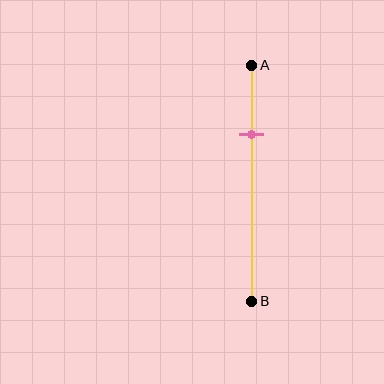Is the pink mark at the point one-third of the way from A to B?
No, the mark is at about 30% from A, not at the 33% one-third point.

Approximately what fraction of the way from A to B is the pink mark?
The pink mark is approximately 30% of the way from A to B.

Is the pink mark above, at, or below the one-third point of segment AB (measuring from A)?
The pink mark is above the one-third point of segment AB.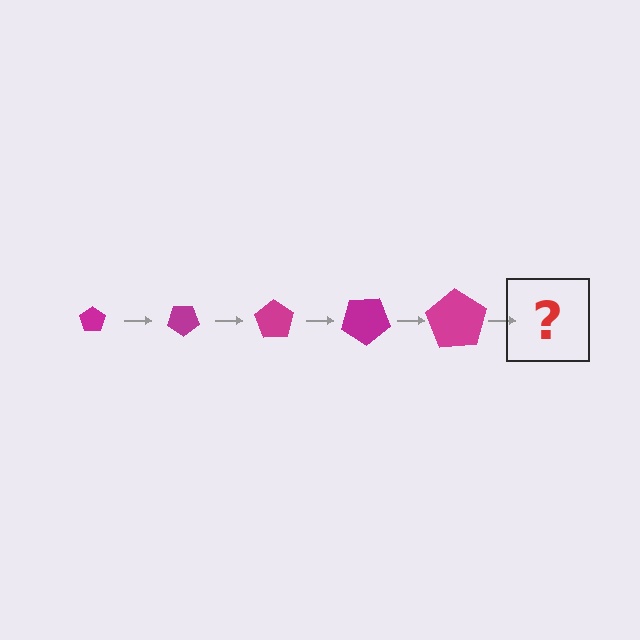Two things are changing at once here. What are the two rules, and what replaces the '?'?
The two rules are that the pentagon grows larger each step and it rotates 35 degrees each step. The '?' should be a pentagon, larger than the previous one and rotated 175 degrees from the start.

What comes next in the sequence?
The next element should be a pentagon, larger than the previous one and rotated 175 degrees from the start.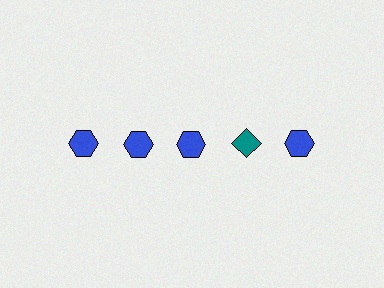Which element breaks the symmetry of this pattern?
The teal diamond in the top row, second from right column breaks the symmetry. All other shapes are blue hexagons.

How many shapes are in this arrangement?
There are 5 shapes arranged in a grid pattern.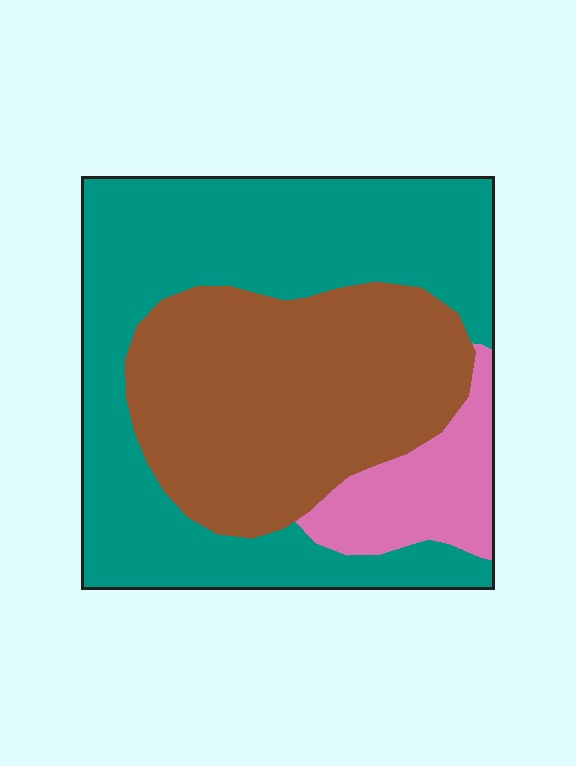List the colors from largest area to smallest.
From largest to smallest: teal, brown, pink.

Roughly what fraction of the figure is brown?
Brown covers 38% of the figure.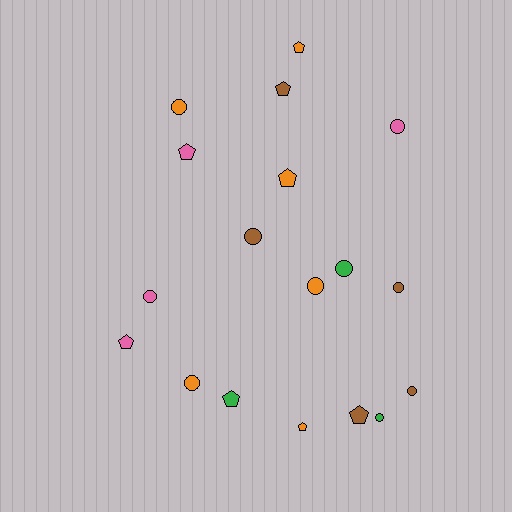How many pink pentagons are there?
There are 2 pink pentagons.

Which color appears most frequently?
Orange, with 6 objects.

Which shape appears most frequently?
Circle, with 10 objects.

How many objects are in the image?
There are 18 objects.